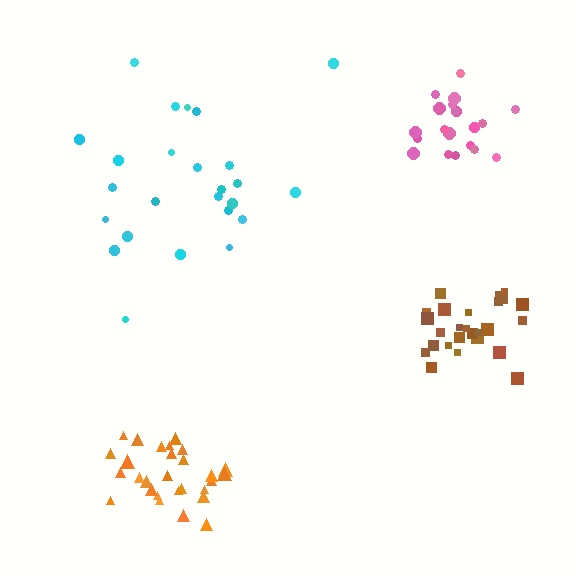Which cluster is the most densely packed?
Orange.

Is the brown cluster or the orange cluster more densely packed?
Orange.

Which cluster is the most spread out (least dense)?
Cyan.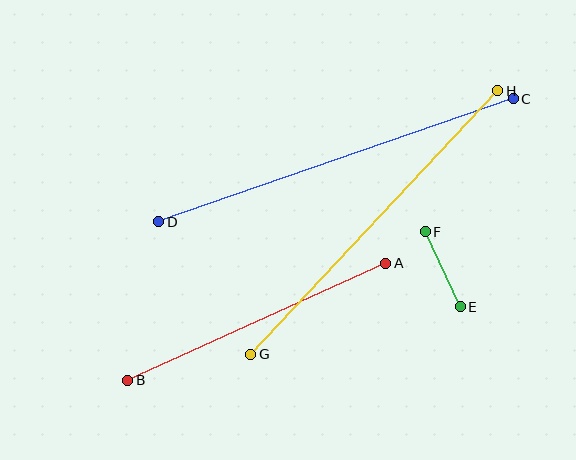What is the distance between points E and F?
The distance is approximately 83 pixels.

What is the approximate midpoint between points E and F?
The midpoint is at approximately (443, 269) pixels.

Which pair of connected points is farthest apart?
Points C and D are farthest apart.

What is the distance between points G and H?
The distance is approximately 361 pixels.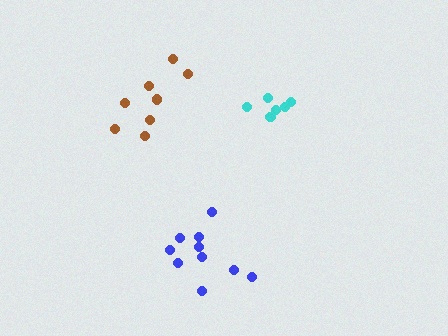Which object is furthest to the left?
The brown cluster is leftmost.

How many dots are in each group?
Group 1: 10 dots, Group 2: 8 dots, Group 3: 6 dots (24 total).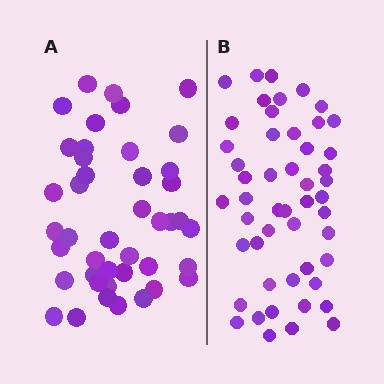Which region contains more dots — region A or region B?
Region B (the right region) has more dots.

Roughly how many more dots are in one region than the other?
Region B has roughly 8 or so more dots than region A.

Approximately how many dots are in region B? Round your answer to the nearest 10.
About 50 dots.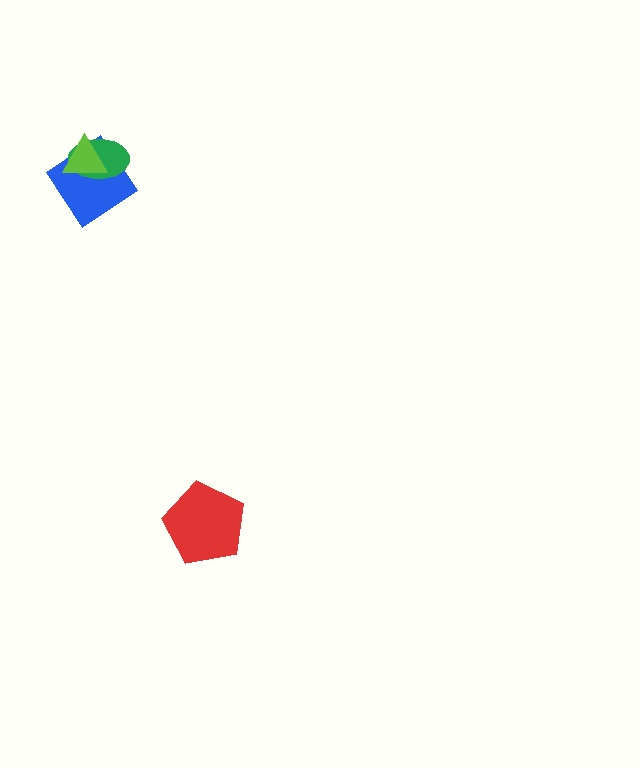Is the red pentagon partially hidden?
No, no other shape covers it.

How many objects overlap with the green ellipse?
2 objects overlap with the green ellipse.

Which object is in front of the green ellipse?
The lime triangle is in front of the green ellipse.